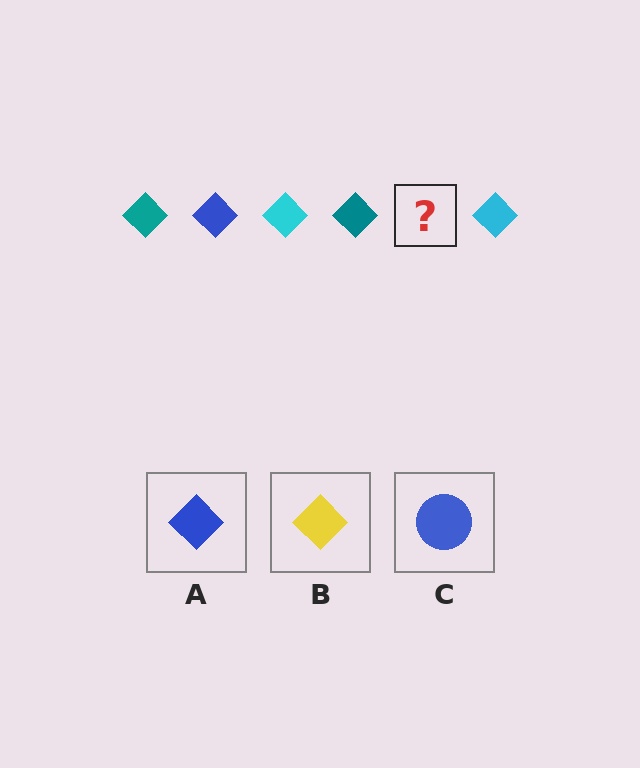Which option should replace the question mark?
Option A.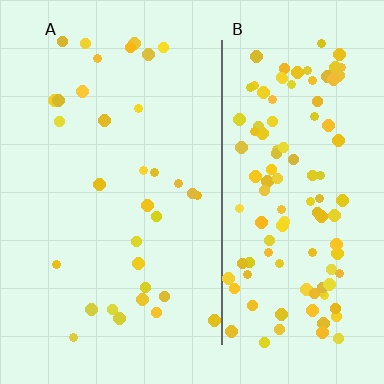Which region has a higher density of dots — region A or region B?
B (the right).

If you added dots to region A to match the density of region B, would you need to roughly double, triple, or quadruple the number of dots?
Approximately quadruple.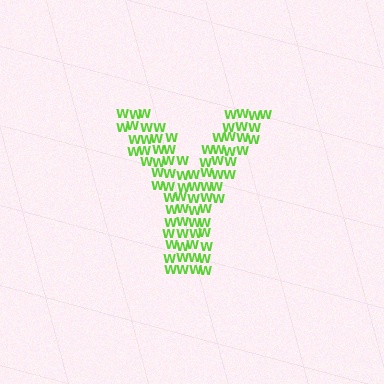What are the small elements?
The small elements are letter W's.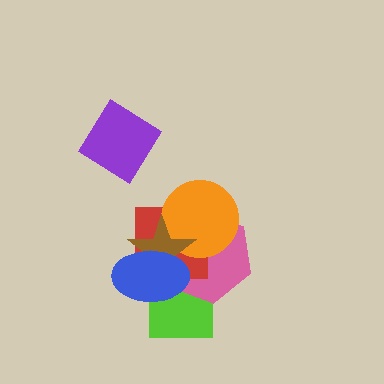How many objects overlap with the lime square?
3 objects overlap with the lime square.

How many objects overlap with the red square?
4 objects overlap with the red square.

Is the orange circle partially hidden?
Yes, it is partially covered by another shape.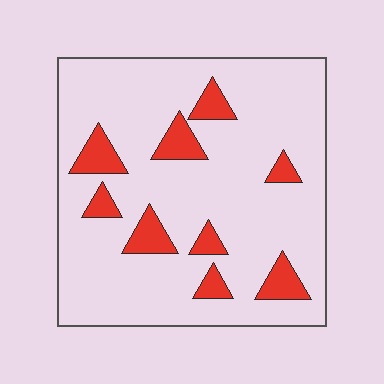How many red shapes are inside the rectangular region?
9.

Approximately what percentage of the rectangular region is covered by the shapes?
Approximately 15%.